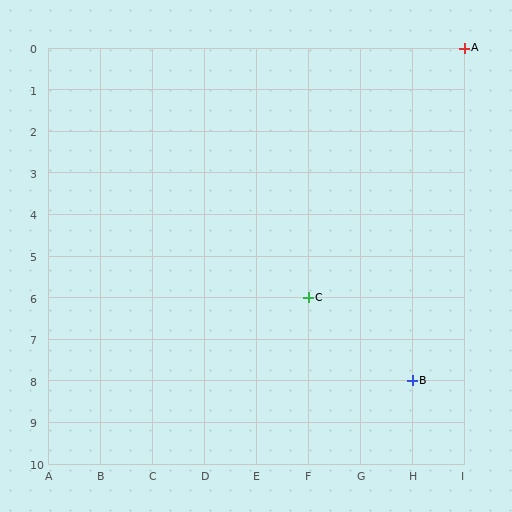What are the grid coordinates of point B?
Point B is at grid coordinates (H, 8).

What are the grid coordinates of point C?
Point C is at grid coordinates (F, 6).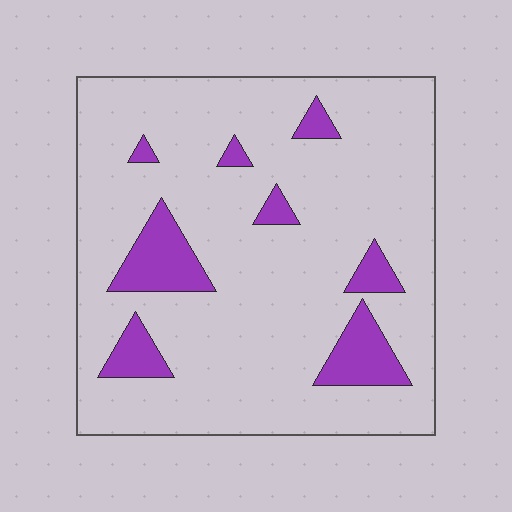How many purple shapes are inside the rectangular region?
8.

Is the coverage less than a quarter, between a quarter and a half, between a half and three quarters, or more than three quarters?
Less than a quarter.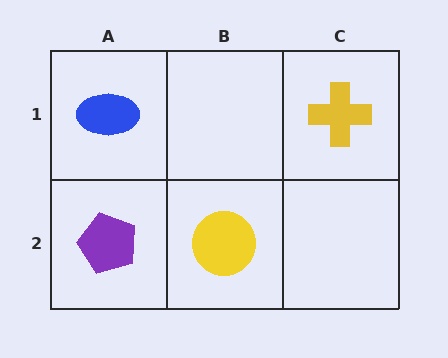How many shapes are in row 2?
2 shapes.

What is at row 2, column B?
A yellow circle.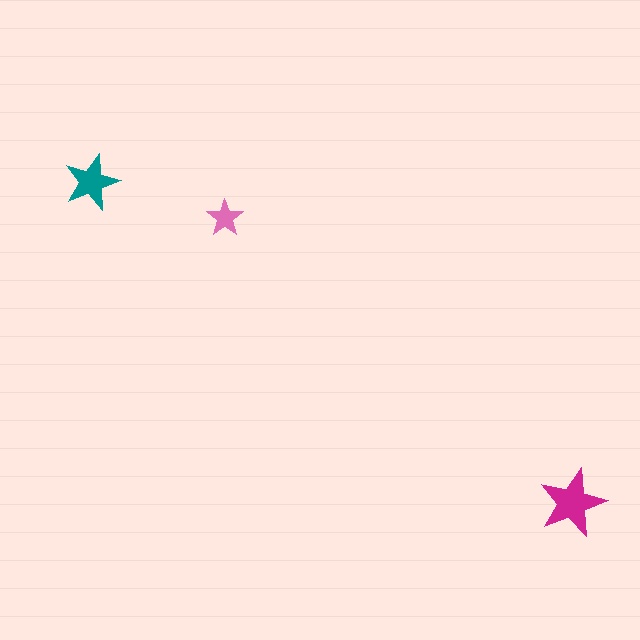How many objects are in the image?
There are 3 objects in the image.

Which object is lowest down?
The magenta star is bottommost.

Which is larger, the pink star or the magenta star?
The magenta one.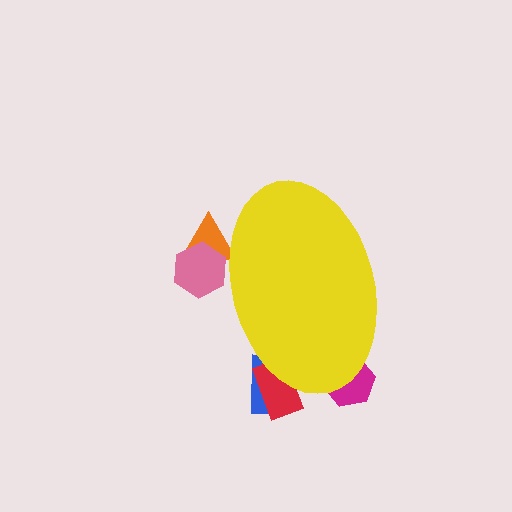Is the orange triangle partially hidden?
Yes, the orange triangle is partially hidden behind the yellow ellipse.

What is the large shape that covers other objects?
A yellow ellipse.